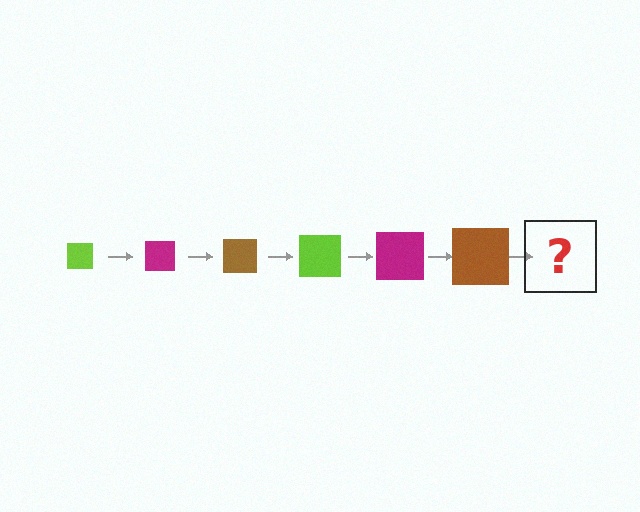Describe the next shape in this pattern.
It should be a lime square, larger than the previous one.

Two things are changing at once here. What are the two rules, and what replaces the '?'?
The two rules are that the square grows larger each step and the color cycles through lime, magenta, and brown. The '?' should be a lime square, larger than the previous one.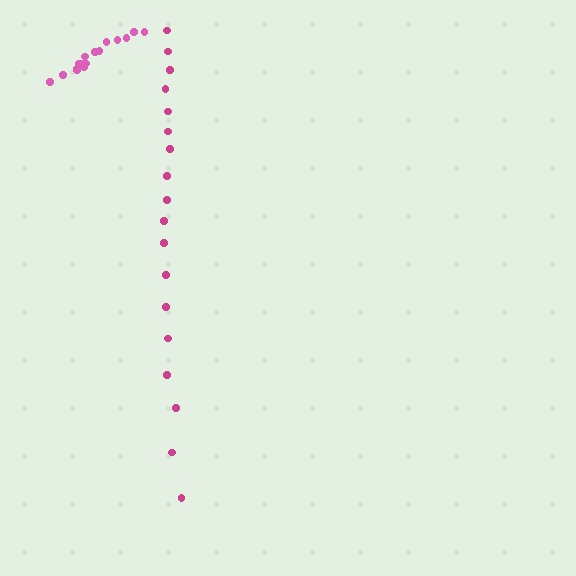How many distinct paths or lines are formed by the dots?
There are 2 distinct paths.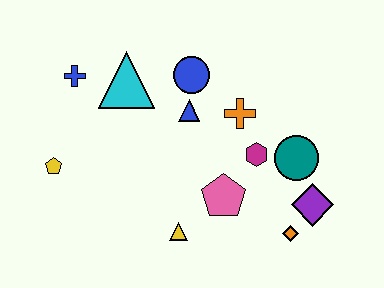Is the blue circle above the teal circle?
Yes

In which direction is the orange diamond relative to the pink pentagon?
The orange diamond is to the right of the pink pentagon.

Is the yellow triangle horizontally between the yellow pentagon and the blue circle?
Yes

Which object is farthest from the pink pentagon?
The blue cross is farthest from the pink pentagon.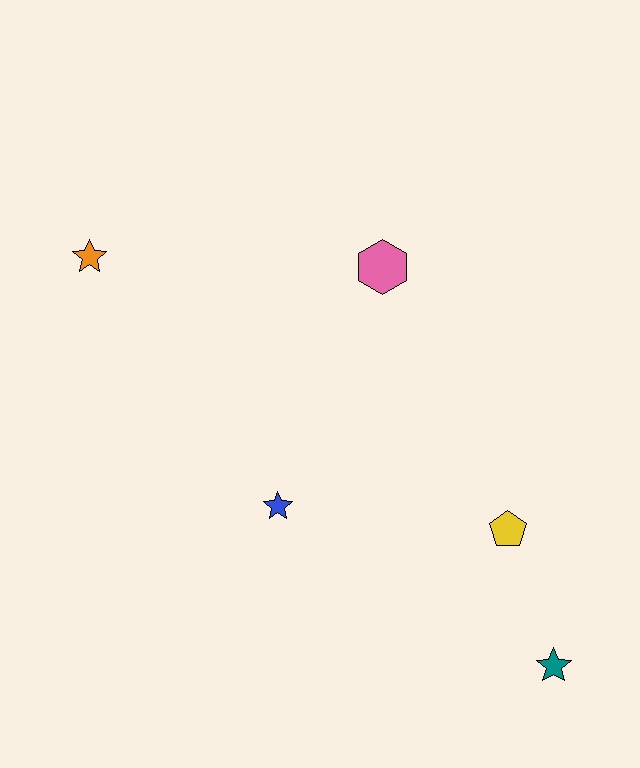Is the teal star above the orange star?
No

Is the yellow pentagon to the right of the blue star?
Yes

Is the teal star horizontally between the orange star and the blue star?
No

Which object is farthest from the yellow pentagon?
The orange star is farthest from the yellow pentagon.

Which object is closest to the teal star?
The yellow pentagon is closest to the teal star.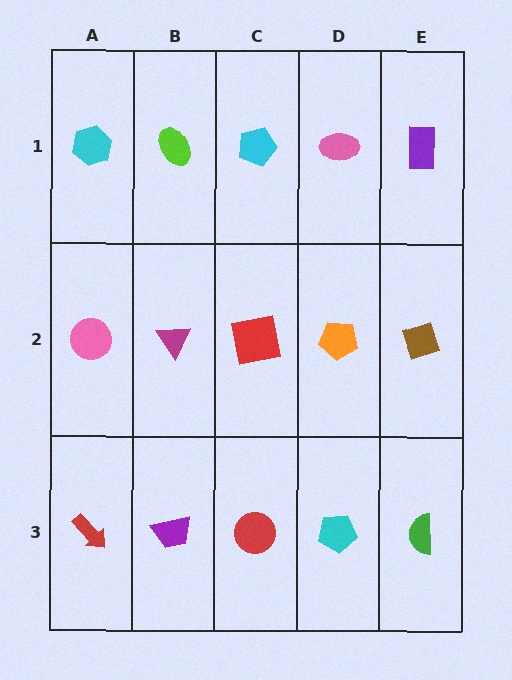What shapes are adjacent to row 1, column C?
A red square (row 2, column C), a lime ellipse (row 1, column B), a pink ellipse (row 1, column D).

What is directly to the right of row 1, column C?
A pink ellipse.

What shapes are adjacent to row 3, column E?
A brown diamond (row 2, column E), a cyan pentagon (row 3, column D).